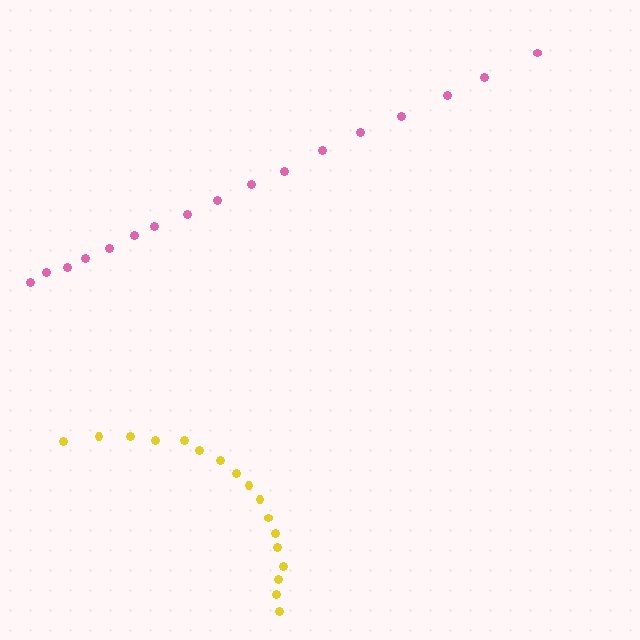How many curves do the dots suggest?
There are 2 distinct paths.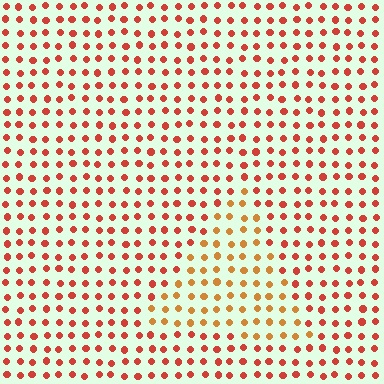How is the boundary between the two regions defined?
The boundary is defined purely by a slight shift in hue (about 29 degrees). Spacing, size, and orientation are identical on both sides.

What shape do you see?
I see a triangle.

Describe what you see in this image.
The image is filled with small red elements in a uniform arrangement. A triangle-shaped region is visible where the elements are tinted to a slightly different hue, forming a subtle color boundary.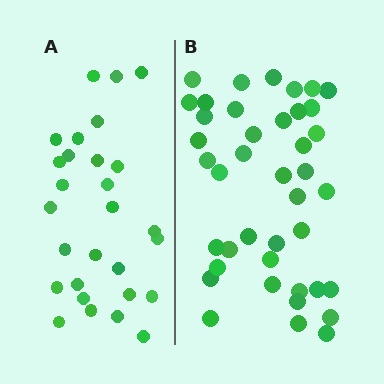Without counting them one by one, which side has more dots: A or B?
Region B (the right region) has more dots.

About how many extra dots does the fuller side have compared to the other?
Region B has approximately 15 more dots than region A.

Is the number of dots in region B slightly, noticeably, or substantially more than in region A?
Region B has substantially more. The ratio is roughly 1.5 to 1.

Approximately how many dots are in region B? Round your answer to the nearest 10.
About 40 dots. (The exact count is 41, which rounds to 40.)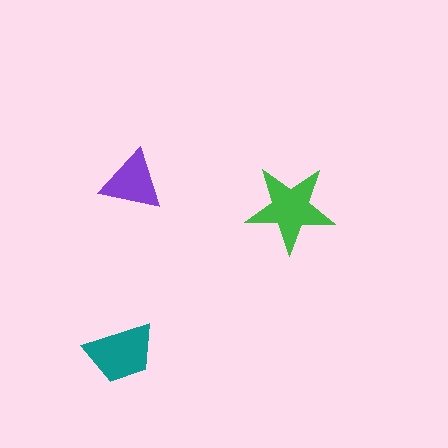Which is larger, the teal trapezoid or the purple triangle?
The teal trapezoid.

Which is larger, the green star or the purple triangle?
The green star.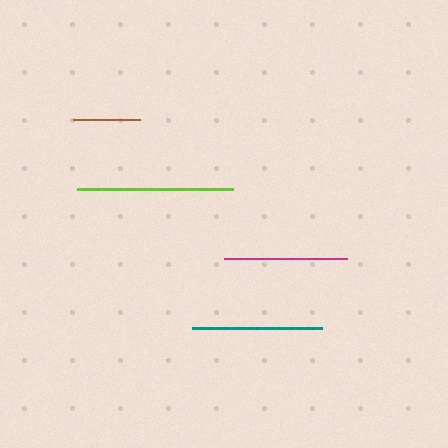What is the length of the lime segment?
The lime segment is approximately 156 pixels long.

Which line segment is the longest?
The lime line is the longest at approximately 156 pixels.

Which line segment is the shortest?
The brown line is the shortest at approximately 68 pixels.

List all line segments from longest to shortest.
From longest to shortest: lime, teal, magenta, brown.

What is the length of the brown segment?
The brown segment is approximately 68 pixels long.